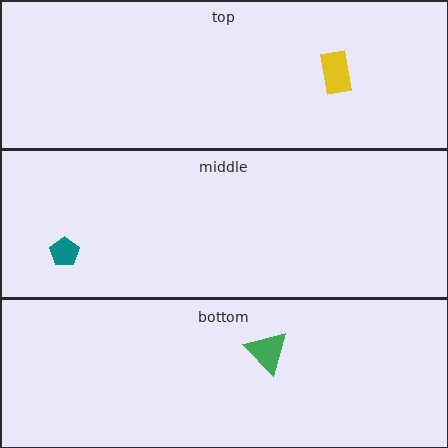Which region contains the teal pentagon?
The middle region.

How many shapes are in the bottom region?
1.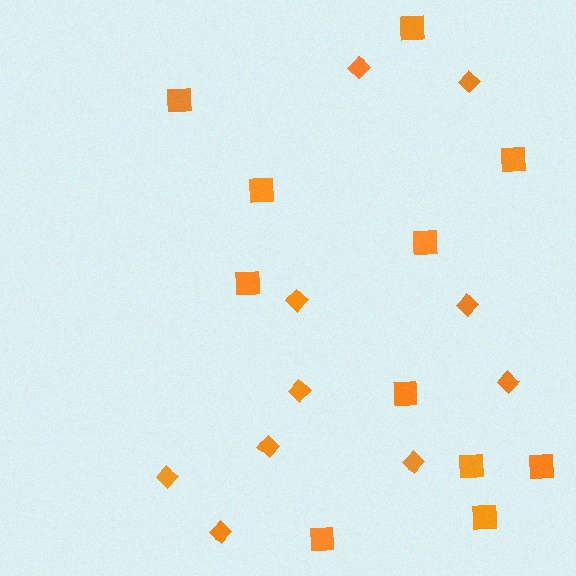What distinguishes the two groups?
There are 2 groups: one group of squares (11) and one group of diamonds (10).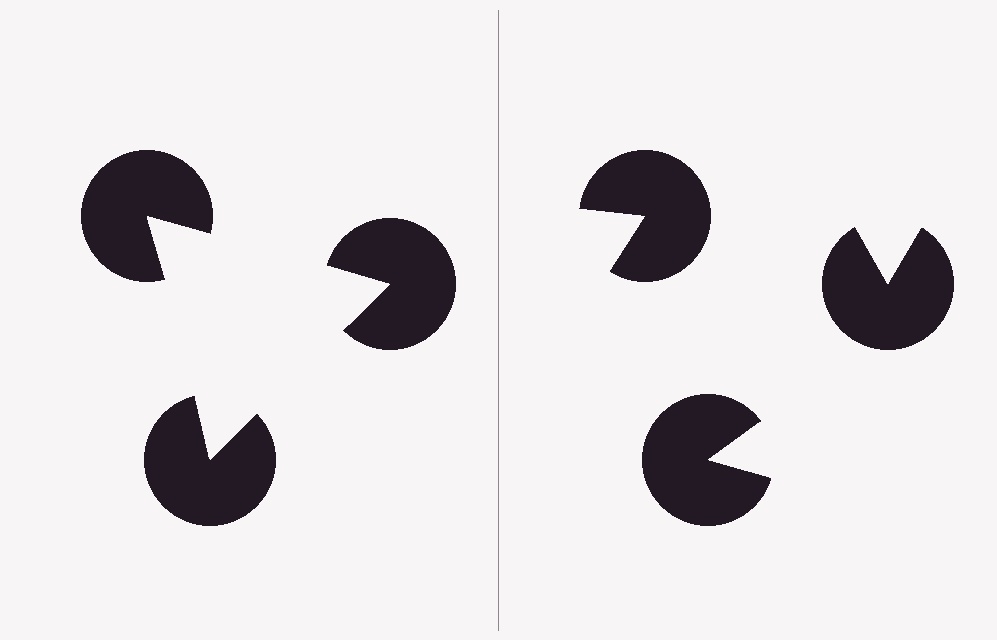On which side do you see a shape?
An illusory triangle appears on the left side. On the right side the wedge cuts are rotated, so no coherent shape forms.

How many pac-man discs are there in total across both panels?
6 — 3 on each side.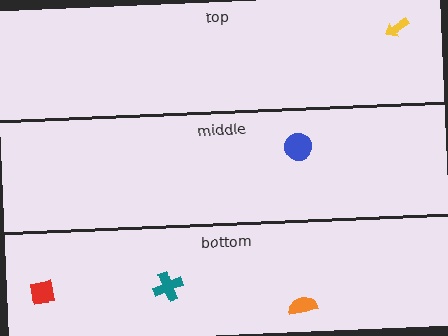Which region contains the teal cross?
The bottom region.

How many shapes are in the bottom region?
3.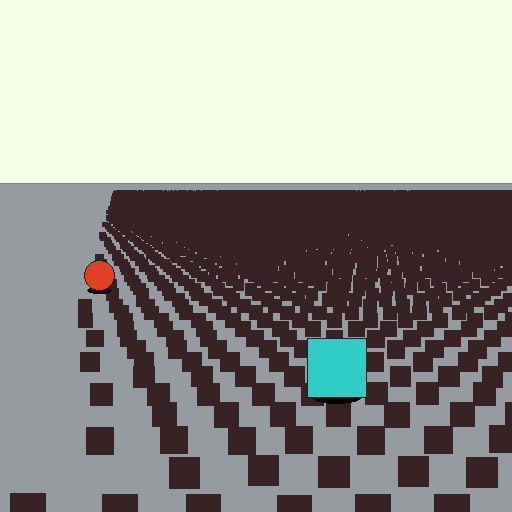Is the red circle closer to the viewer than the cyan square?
No. The cyan square is closer — you can tell from the texture gradient: the ground texture is coarser near it.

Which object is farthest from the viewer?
The red circle is farthest from the viewer. It appears smaller and the ground texture around it is denser.